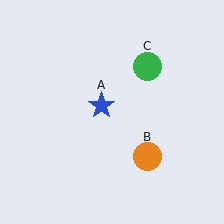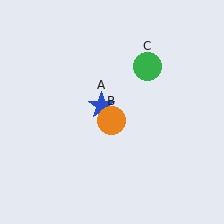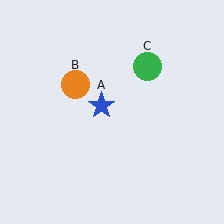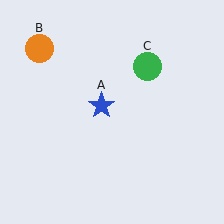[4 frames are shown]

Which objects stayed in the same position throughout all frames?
Blue star (object A) and green circle (object C) remained stationary.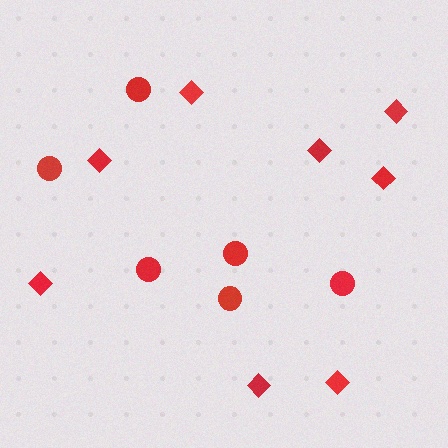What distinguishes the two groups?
There are 2 groups: one group of circles (6) and one group of diamonds (8).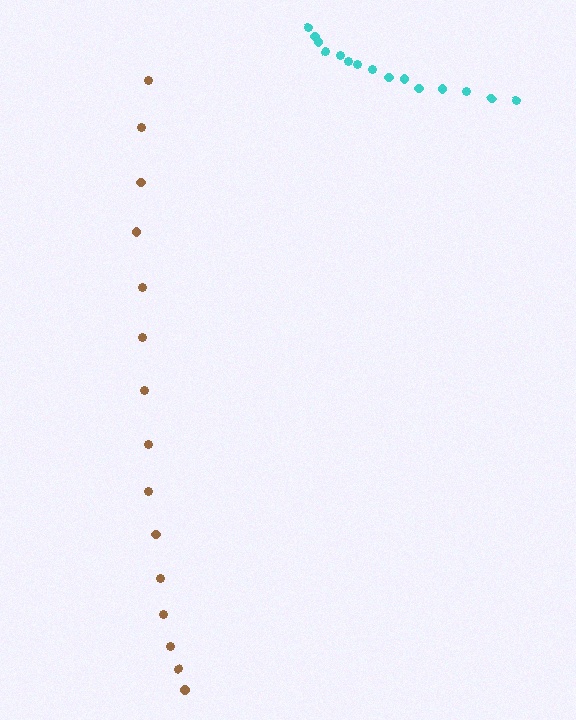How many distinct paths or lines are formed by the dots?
There are 2 distinct paths.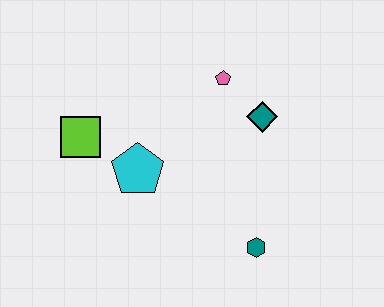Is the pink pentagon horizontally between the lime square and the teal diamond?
Yes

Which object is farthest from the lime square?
The teal hexagon is farthest from the lime square.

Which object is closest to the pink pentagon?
The teal diamond is closest to the pink pentagon.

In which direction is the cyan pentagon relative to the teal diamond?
The cyan pentagon is to the left of the teal diamond.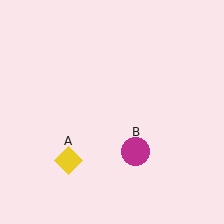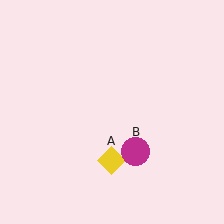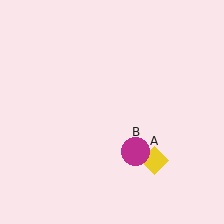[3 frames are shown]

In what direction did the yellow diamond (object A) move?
The yellow diamond (object A) moved right.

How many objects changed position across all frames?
1 object changed position: yellow diamond (object A).